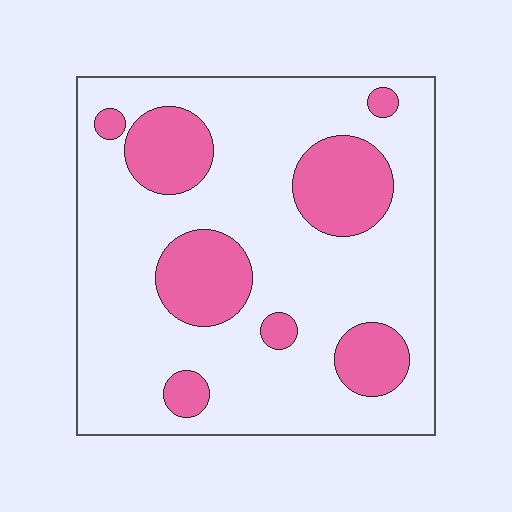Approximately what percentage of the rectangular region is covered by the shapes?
Approximately 25%.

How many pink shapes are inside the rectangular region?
8.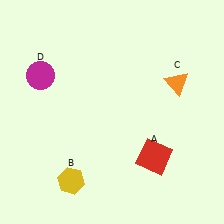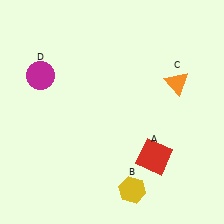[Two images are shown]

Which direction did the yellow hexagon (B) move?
The yellow hexagon (B) moved right.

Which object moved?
The yellow hexagon (B) moved right.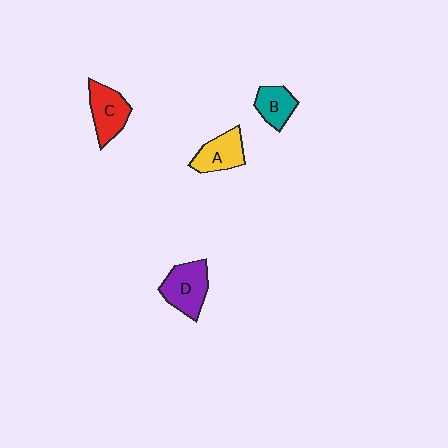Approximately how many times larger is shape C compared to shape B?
Approximately 1.3 times.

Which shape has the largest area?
Shape D (purple).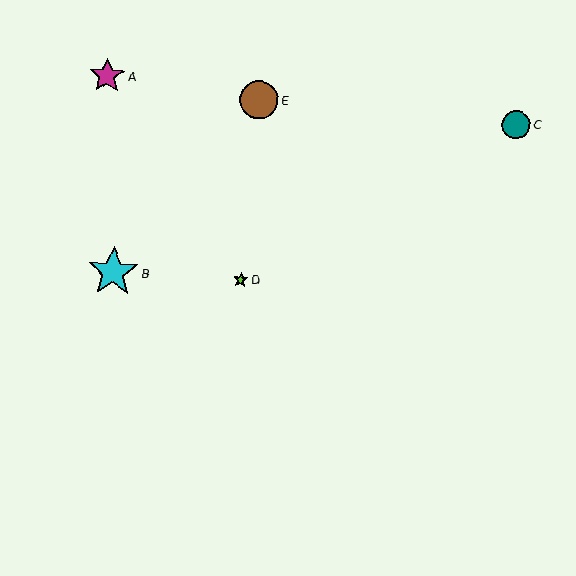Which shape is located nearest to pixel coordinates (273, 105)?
The brown circle (labeled E) at (259, 100) is nearest to that location.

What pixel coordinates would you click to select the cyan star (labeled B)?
Click at (113, 272) to select the cyan star B.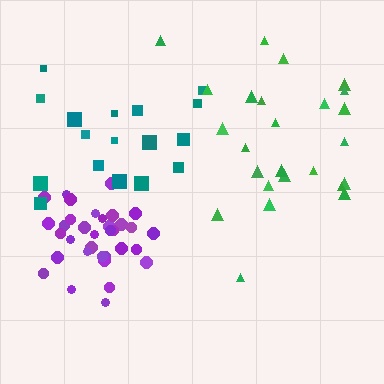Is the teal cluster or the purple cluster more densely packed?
Purple.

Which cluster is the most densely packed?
Purple.